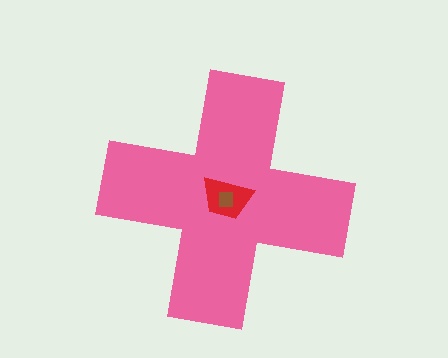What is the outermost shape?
The pink cross.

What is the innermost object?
The brown square.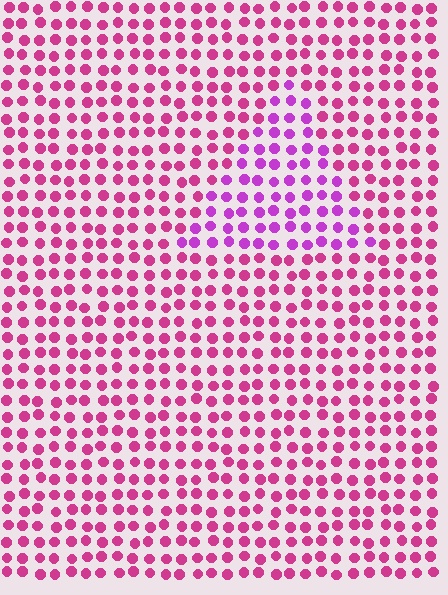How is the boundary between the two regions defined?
The boundary is defined purely by a slight shift in hue (about 31 degrees). Spacing, size, and orientation are identical on both sides.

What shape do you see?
I see a triangle.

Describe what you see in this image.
The image is filled with small magenta elements in a uniform arrangement. A triangle-shaped region is visible where the elements are tinted to a slightly different hue, forming a subtle color boundary.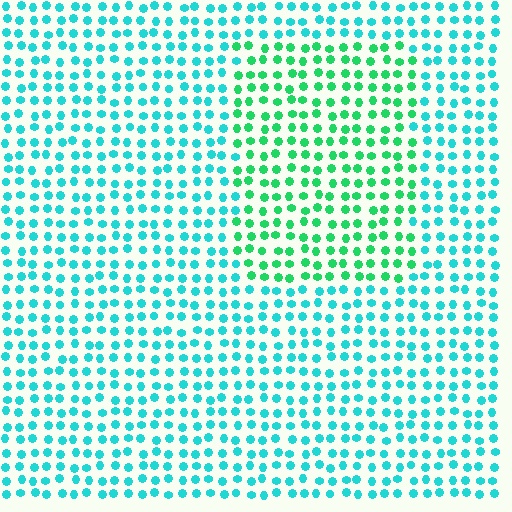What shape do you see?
I see a rectangle.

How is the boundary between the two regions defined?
The boundary is defined purely by a slight shift in hue (about 37 degrees). Spacing, size, and orientation are identical on both sides.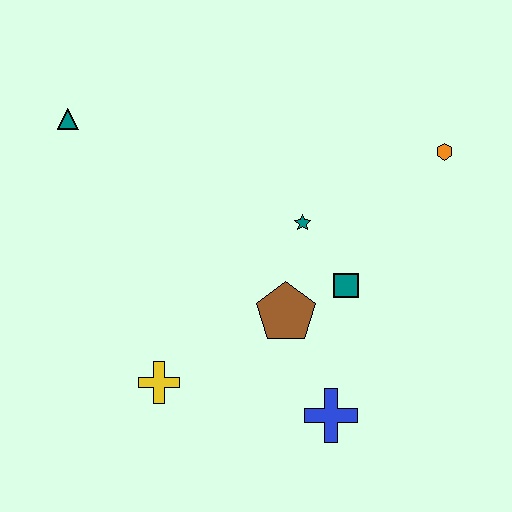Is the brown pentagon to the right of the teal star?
No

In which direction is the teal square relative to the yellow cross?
The teal square is to the right of the yellow cross.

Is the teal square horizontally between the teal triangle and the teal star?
No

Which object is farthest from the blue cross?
The teal triangle is farthest from the blue cross.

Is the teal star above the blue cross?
Yes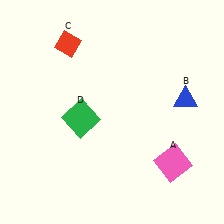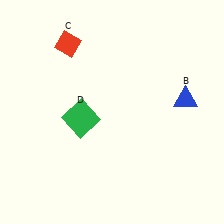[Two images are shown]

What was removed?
The pink square (A) was removed in Image 2.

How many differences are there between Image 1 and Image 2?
There is 1 difference between the two images.